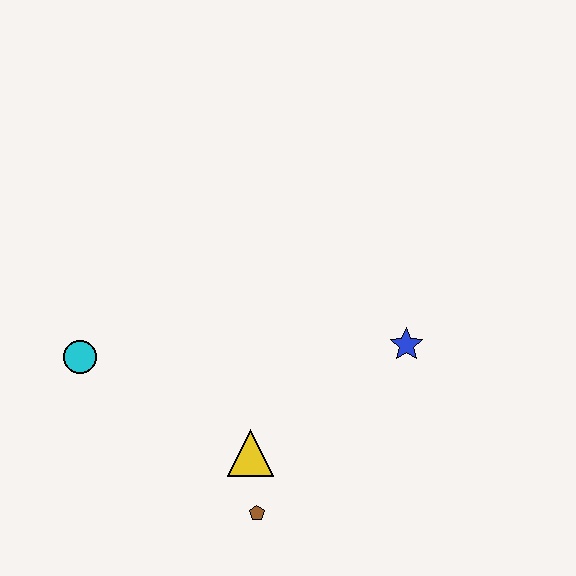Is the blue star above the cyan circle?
Yes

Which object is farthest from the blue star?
The cyan circle is farthest from the blue star.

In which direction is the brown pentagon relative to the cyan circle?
The brown pentagon is to the right of the cyan circle.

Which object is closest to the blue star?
The yellow triangle is closest to the blue star.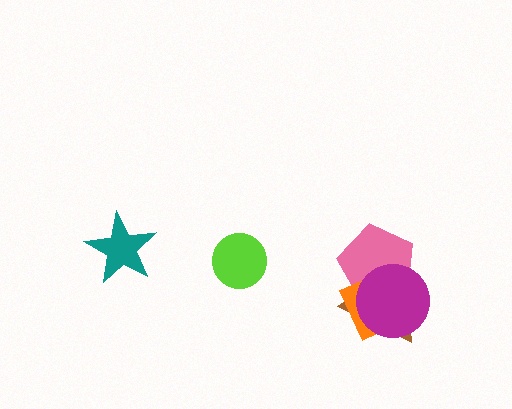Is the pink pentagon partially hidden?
Yes, it is partially covered by another shape.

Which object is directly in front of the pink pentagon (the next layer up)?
The orange rectangle is directly in front of the pink pentagon.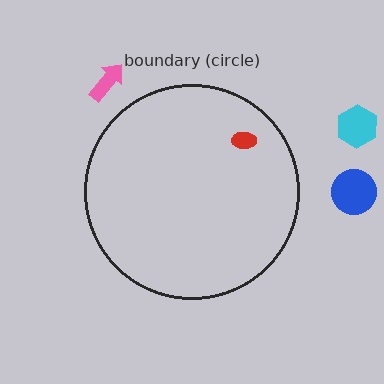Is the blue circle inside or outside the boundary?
Outside.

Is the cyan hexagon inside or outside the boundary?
Outside.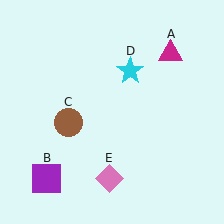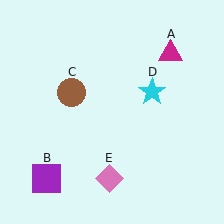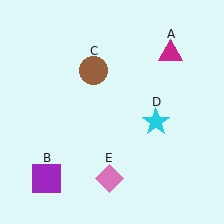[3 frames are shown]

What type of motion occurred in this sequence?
The brown circle (object C), cyan star (object D) rotated clockwise around the center of the scene.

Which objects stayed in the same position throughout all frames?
Magenta triangle (object A) and purple square (object B) and pink diamond (object E) remained stationary.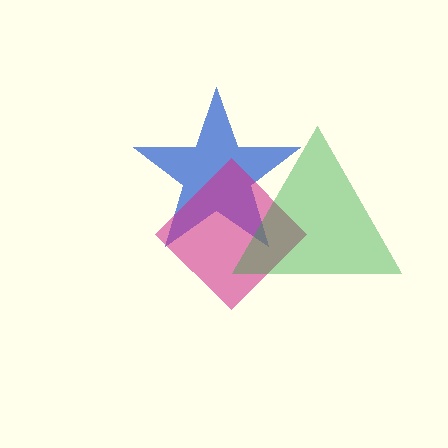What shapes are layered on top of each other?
The layered shapes are: a blue star, a magenta diamond, a green triangle.